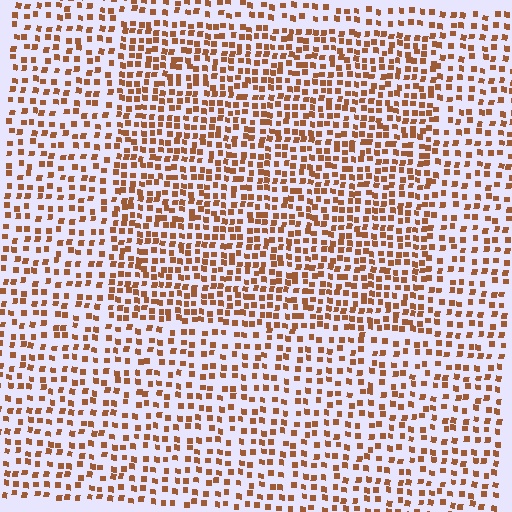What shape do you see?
I see a rectangle.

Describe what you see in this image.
The image contains small brown elements arranged at two different densities. A rectangle-shaped region is visible where the elements are more densely packed than the surrounding area.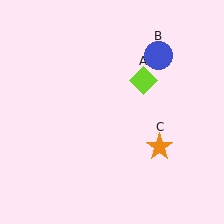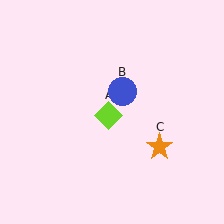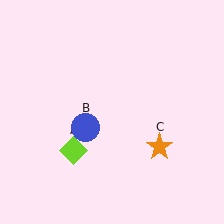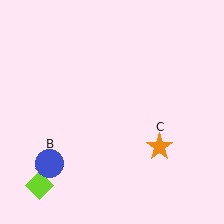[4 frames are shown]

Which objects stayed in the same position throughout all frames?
Orange star (object C) remained stationary.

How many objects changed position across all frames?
2 objects changed position: lime diamond (object A), blue circle (object B).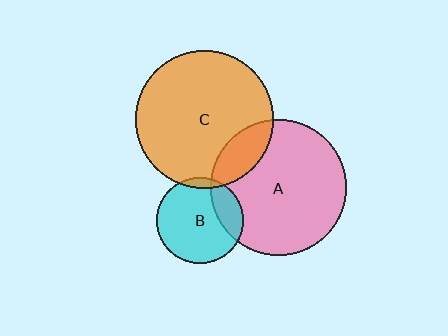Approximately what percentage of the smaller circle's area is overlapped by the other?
Approximately 20%.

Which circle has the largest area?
Circle C (orange).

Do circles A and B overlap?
Yes.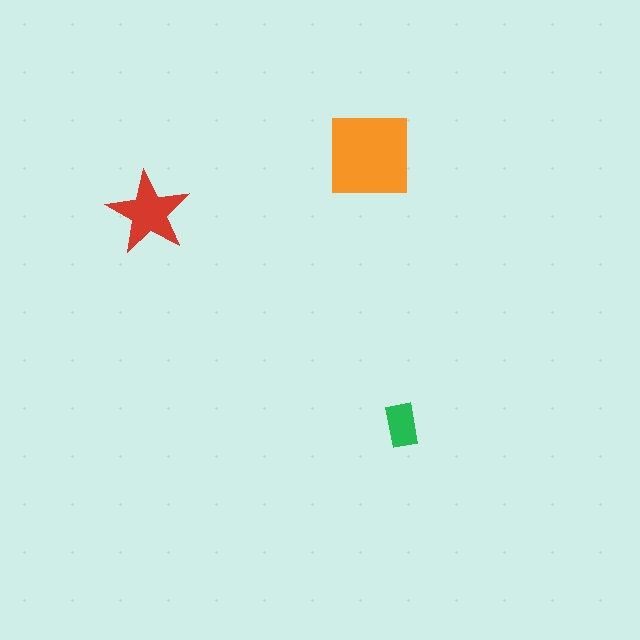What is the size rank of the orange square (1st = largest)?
1st.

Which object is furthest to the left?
The red star is leftmost.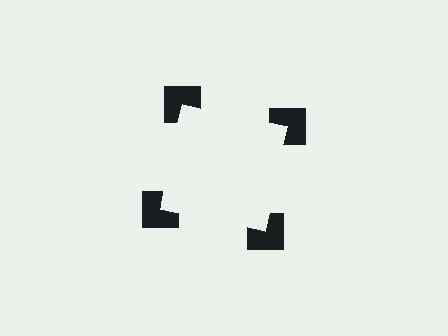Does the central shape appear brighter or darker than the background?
It typically appears slightly brighter than the background, even though no actual brightness change is drawn.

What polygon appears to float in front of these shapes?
An illusory square — its edges are inferred from the aligned wedge cuts in the notched squares, not physically drawn.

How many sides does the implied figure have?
4 sides.